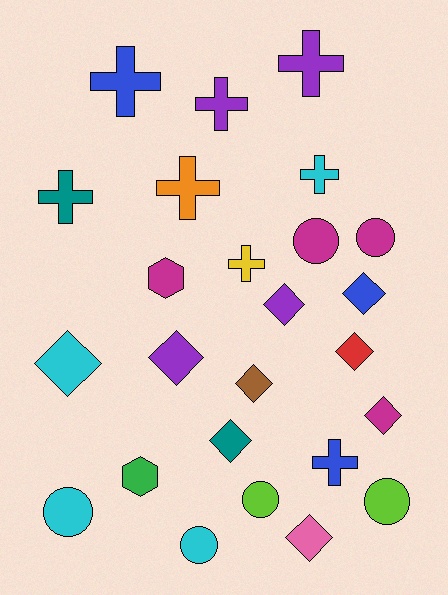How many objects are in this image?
There are 25 objects.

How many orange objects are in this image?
There is 1 orange object.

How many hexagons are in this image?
There are 2 hexagons.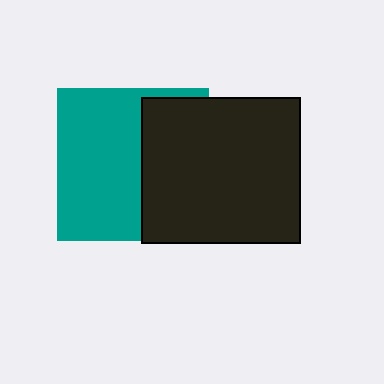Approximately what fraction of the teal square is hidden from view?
Roughly 42% of the teal square is hidden behind the black rectangle.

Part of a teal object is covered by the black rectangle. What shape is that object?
It is a square.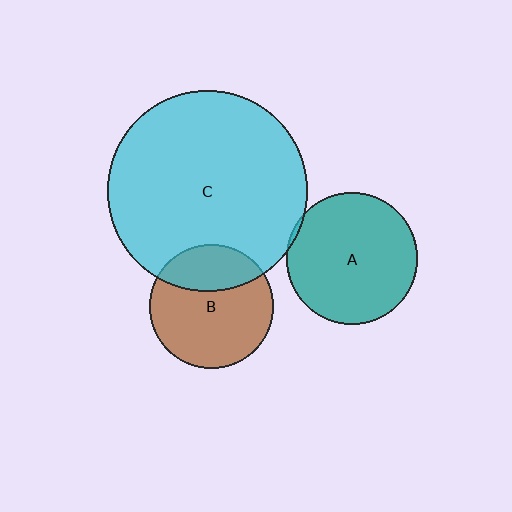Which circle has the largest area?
Circle C (cyan).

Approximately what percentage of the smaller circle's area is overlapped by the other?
Approximately 5%.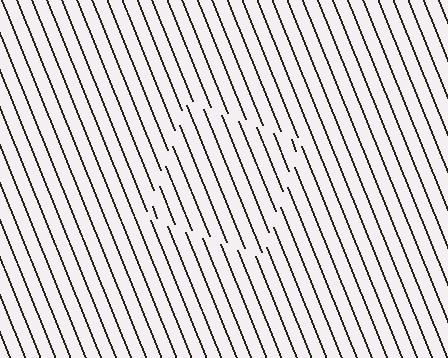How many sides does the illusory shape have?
4 sides — the line-ends trace a square.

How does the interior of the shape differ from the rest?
The interior of the shape contains the same grating, shifted by half a period — the contour is defined by the phase discontinuity where line-ends from the inner and outer gratings abut.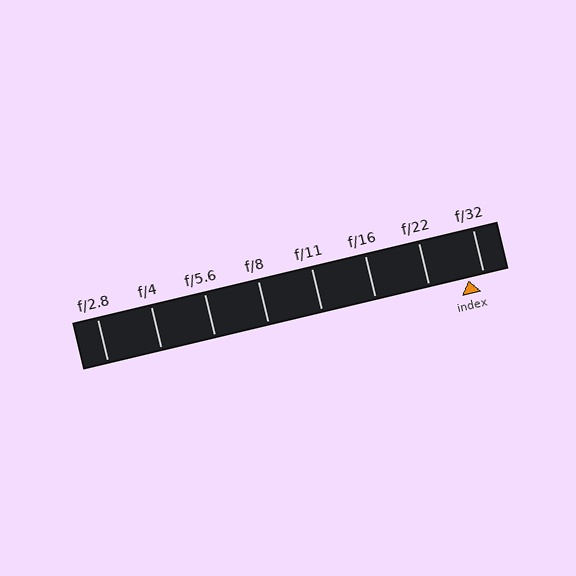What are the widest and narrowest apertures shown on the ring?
The widest aperture shown is f/2.8 and the narrowest is f/32.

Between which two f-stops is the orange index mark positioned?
The index mark is between f/22 and f/32.